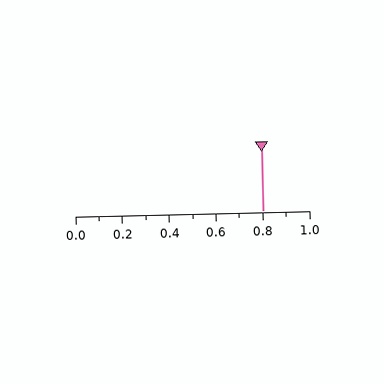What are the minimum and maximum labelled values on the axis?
The axis runs from 0.0 to 1.0.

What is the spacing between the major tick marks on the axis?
The major ticks are spaced 0.2 apart.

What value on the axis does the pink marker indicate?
The marker indicates approximately 0.8.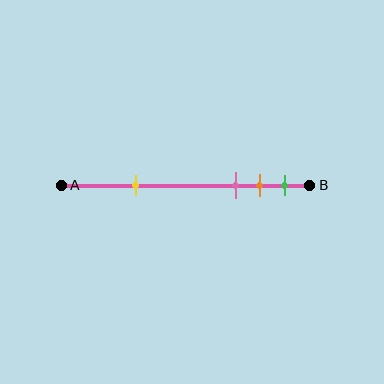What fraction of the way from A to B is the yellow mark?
The yellow mark is approximately 30% (0.3) of the way from A to B.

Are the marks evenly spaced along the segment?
No, the marks are not evenly spaced.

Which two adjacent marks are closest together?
The orange and green marks are the closest adjacent pair.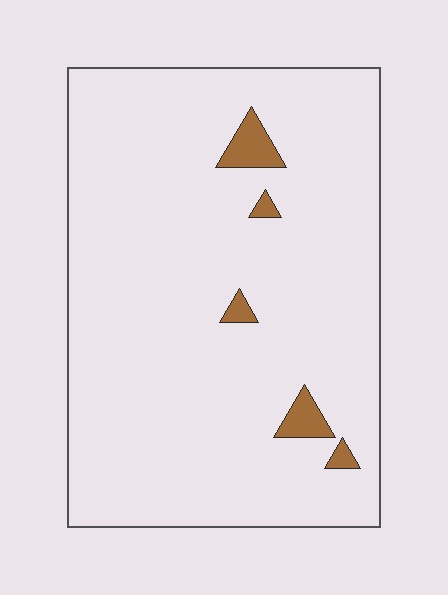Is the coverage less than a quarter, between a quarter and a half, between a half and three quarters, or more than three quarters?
Less than a quarter.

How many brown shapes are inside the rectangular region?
5.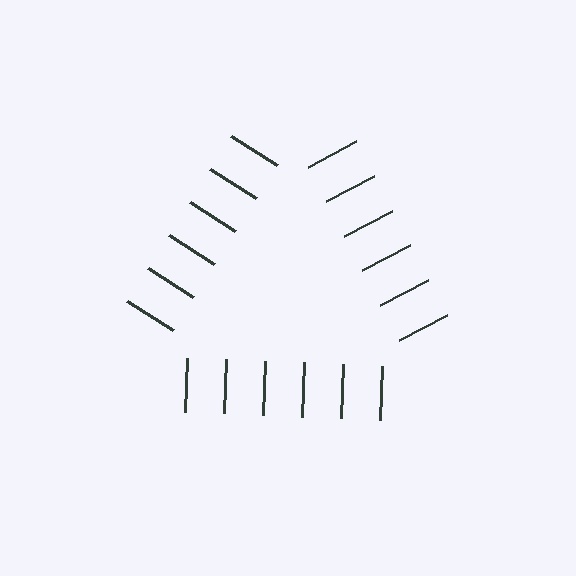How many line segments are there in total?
18 — 6 along each of the 3 edges.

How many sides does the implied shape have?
3 sides — the line-ends trace a triangle.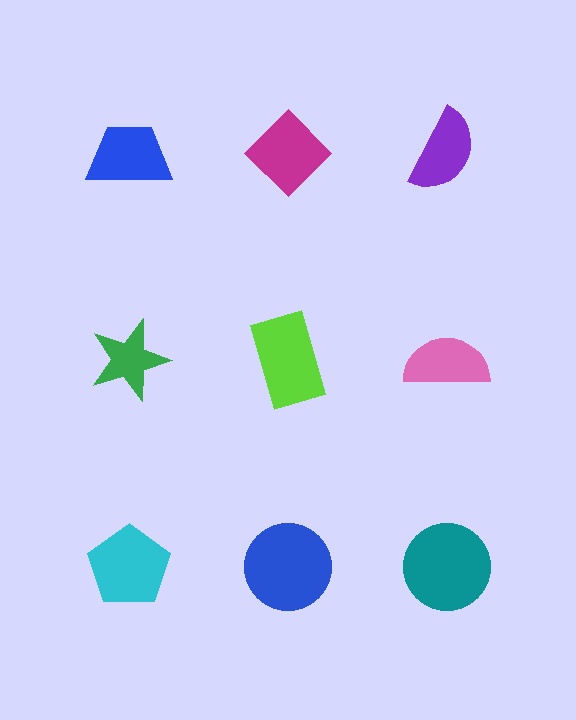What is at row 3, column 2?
A blue circle.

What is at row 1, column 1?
A blue trapezoid.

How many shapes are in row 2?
3 shapes.